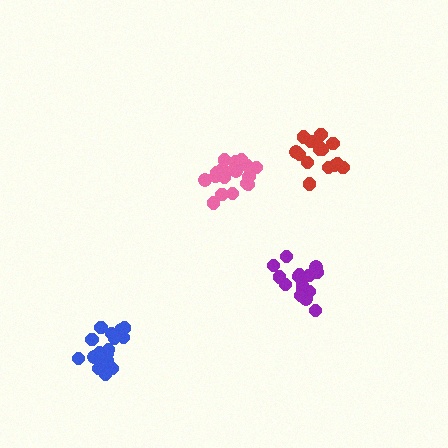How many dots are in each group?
Group 1: 20 dots, Group 2: 19 dots, Group 3: 15 dots, Group 4: 16 dots (70 total).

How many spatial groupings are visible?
There are 4 spatial groupings.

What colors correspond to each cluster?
The clusters are colored: pink, blue, red, purple.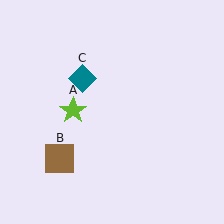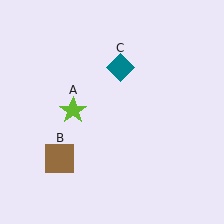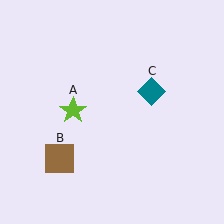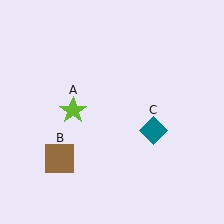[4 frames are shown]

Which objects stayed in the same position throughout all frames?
Lime star (object A) and brown square (object B) remained stationary.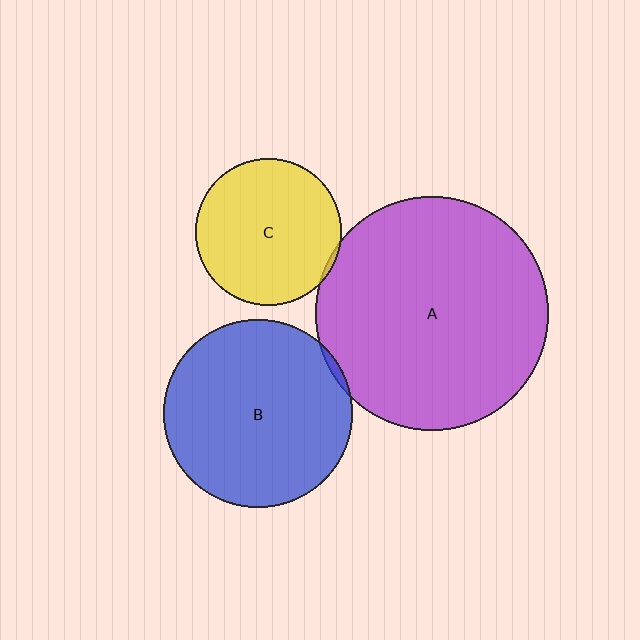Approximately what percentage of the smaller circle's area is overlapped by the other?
Approximately 5%.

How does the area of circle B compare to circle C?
Approximately 1.7 times.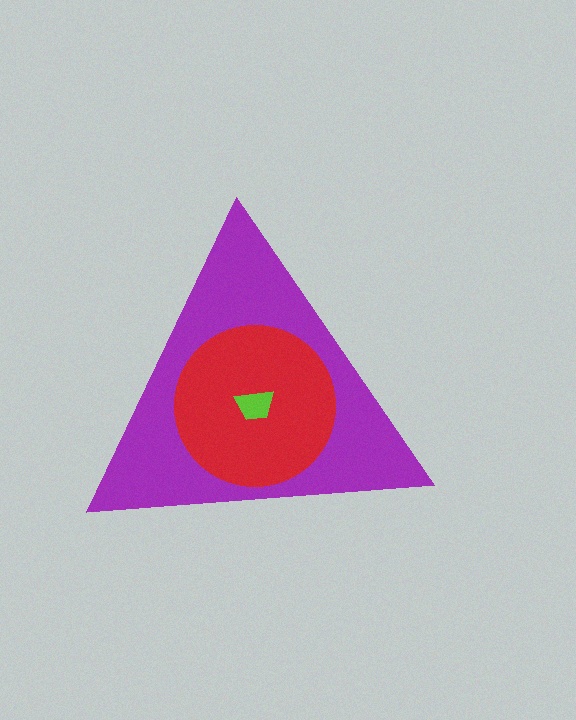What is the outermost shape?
The purple triangle.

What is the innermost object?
The lime trapezoid.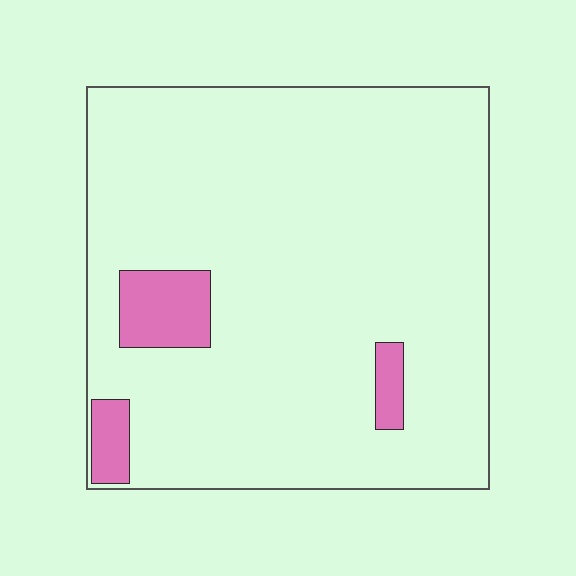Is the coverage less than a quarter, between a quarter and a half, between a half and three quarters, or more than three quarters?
Less than a quarter.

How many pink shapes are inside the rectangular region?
3.